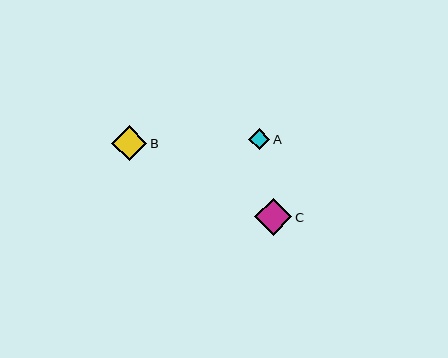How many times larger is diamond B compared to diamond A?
Diamond B is approximately 1.7 times the size of diamond A.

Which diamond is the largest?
Diamond C is the largest with a size of approximately 37 pixels.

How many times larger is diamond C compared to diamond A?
Diamond C is approximately 1.8 times the size of diamond A.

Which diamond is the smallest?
Diamond A is the smallest with a size of approximately 21 pixels.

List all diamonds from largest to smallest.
From largest to smallest: C, B, A.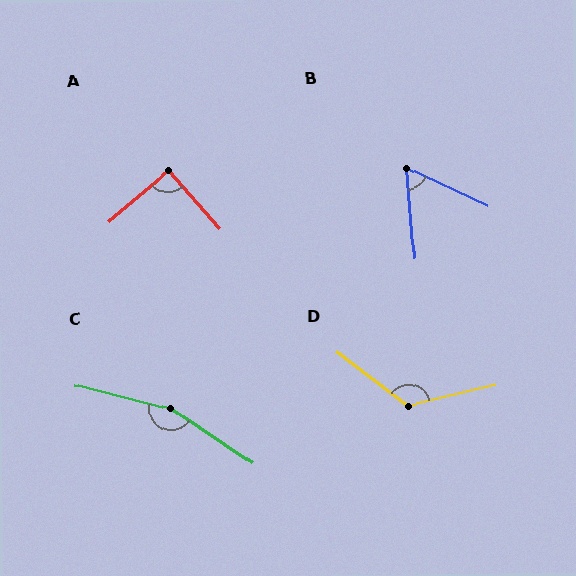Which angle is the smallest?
B, at approximately 60 degrees.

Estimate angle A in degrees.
Approximately 90 degrees.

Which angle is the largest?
C, at approximately 160 degrees.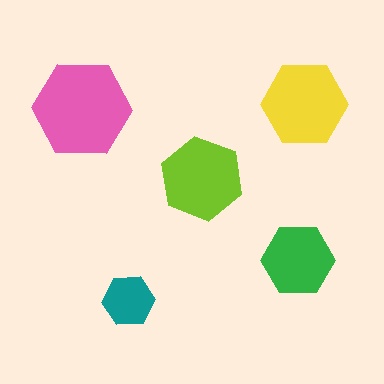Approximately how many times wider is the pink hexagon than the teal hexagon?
About 2 times wider.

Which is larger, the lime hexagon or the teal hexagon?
The lime one.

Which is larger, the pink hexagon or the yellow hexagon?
The pink one.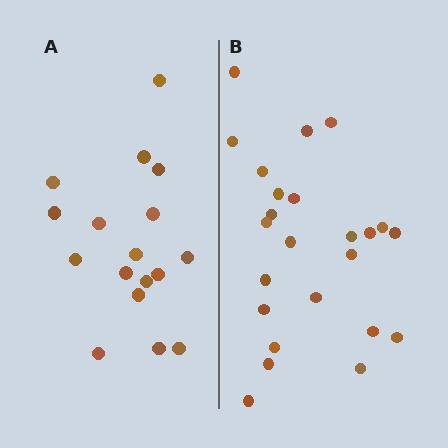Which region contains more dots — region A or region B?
Region B (the right region) has more dots.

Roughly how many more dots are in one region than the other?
Region B has roughly 8 or so more dots than region A.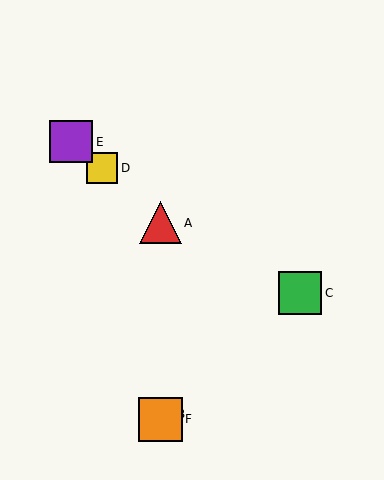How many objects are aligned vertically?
3 objects (A, B, F) are aligned vertically.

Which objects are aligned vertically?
Objects A, B, F are aligned vertically.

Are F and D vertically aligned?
No, F is at x≈160 and D is at x≈102.